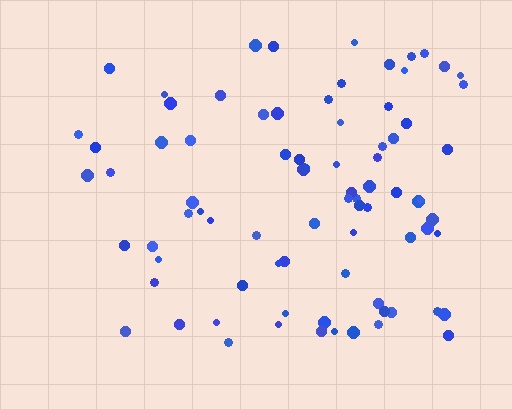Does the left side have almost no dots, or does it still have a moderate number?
Still a moderate number, just noticeably fewer than the right.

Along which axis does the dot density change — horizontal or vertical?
Horizontal.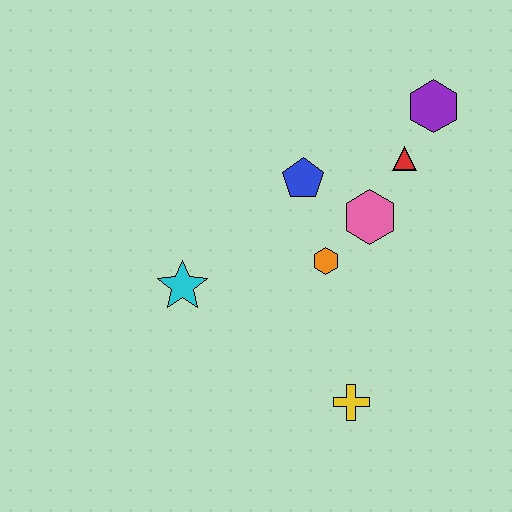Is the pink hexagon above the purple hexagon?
No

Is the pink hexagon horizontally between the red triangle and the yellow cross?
Yes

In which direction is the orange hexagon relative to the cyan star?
The orange hexagon is to the right of the cyan star.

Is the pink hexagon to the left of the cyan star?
No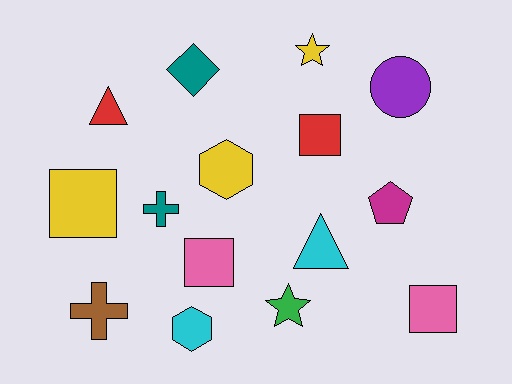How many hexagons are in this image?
There are 2 hexagons.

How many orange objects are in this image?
There are no orange objects.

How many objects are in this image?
There are 15 objects.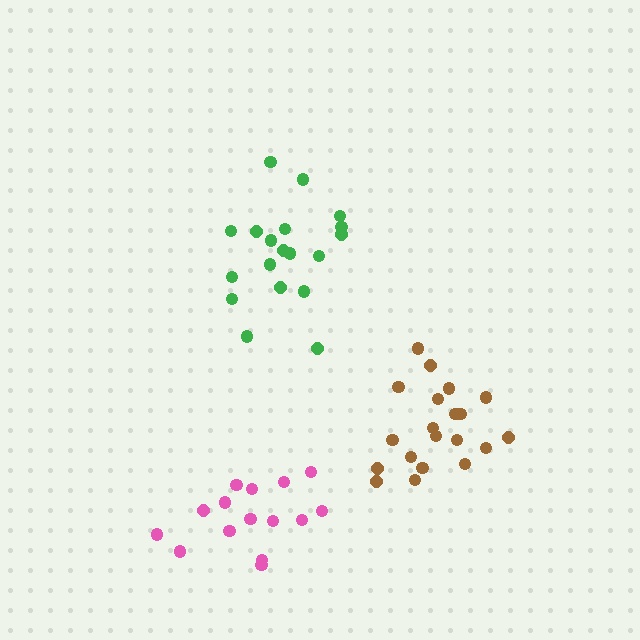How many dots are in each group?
Group 1: 20 dots, Group 2: 15 dots, Group 3: 19 dots (54 total).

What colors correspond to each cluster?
The clusters are colored: brown, pink, green.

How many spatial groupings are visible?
There are 3 spatial groupings.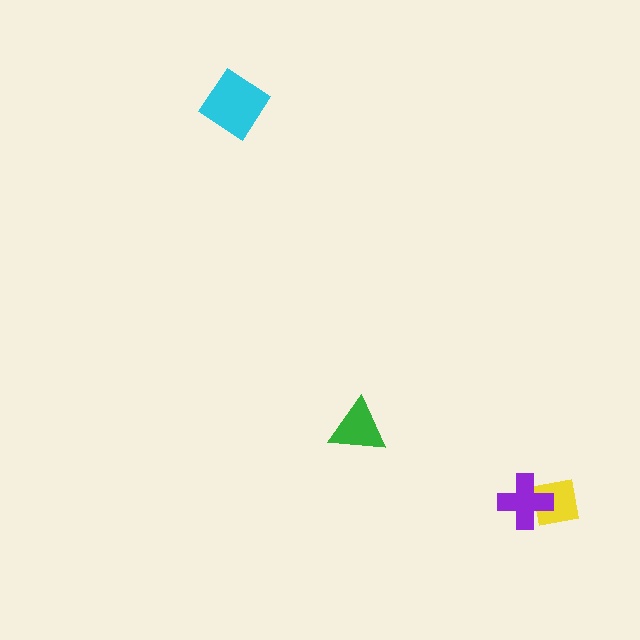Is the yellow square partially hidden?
Yes, it is partially covered by another shape.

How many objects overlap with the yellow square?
1 object overlaps with the yellow square.